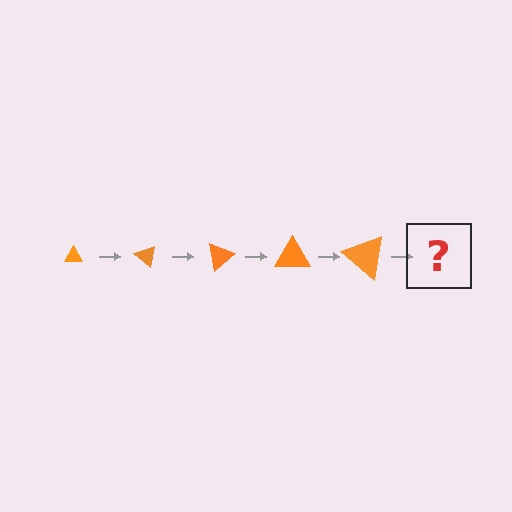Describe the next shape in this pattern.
It should be a triangle, larger than the previous one and rotated 200 degrees from the start.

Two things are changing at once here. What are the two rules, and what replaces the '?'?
The two rules are that the triangle grows larger each step and it rotates 40 degrees each step. The '?' should be a triangle, larger than the previous one and rotated 200 degrees from the start.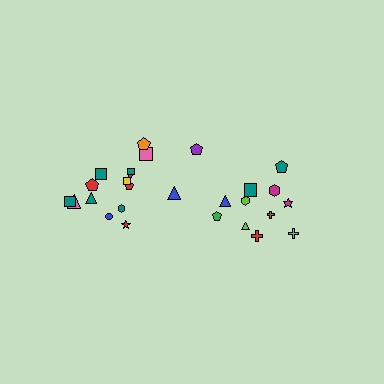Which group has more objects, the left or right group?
The left group.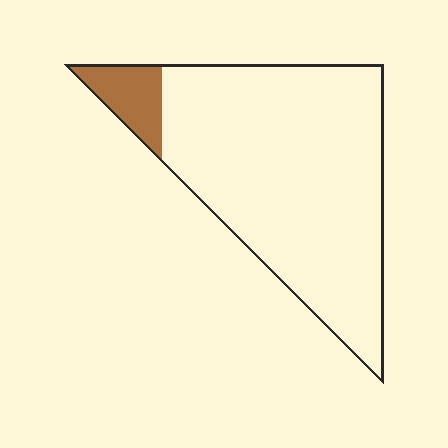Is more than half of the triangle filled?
No.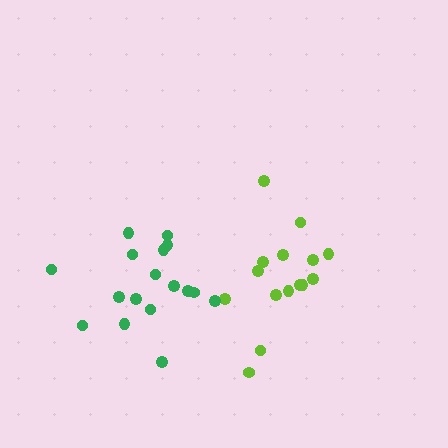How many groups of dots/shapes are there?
There are 2 groups.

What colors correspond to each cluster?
The clusters are colored: lime, green.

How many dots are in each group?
Group 1: 15 dots, Group 2: 17 dots (32 total).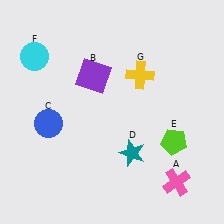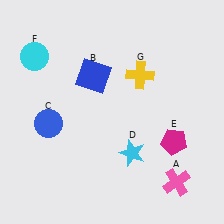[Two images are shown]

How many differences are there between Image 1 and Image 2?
There are 3 differences between the two images.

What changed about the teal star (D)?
In Image 1, D is teal. In Image 2, it changed to cyan.